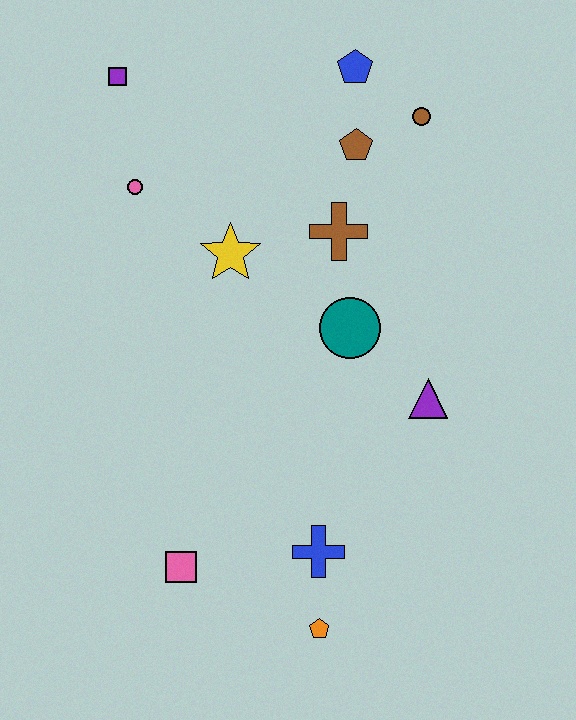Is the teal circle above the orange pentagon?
Yes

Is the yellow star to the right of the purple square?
Yes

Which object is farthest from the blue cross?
The purple square is farthest from the blue cross.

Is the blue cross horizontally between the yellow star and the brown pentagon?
Yes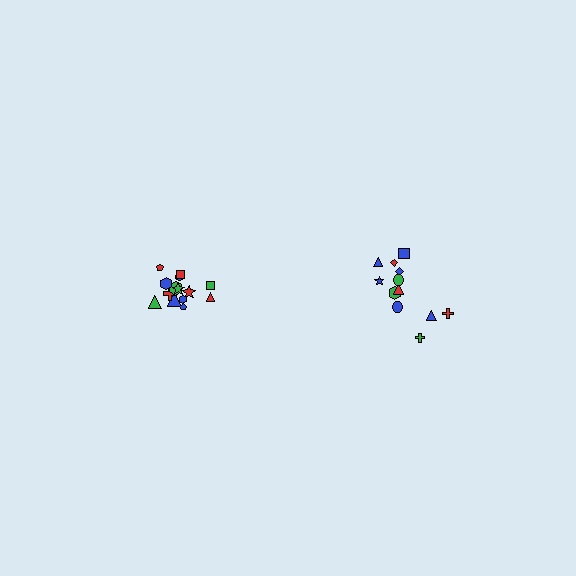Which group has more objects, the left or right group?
The left group.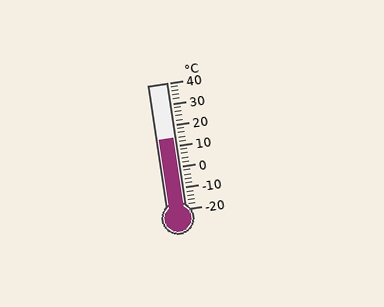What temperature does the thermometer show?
The thermometer shows approximately 14°C.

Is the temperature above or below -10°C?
The temperature is above -10°C.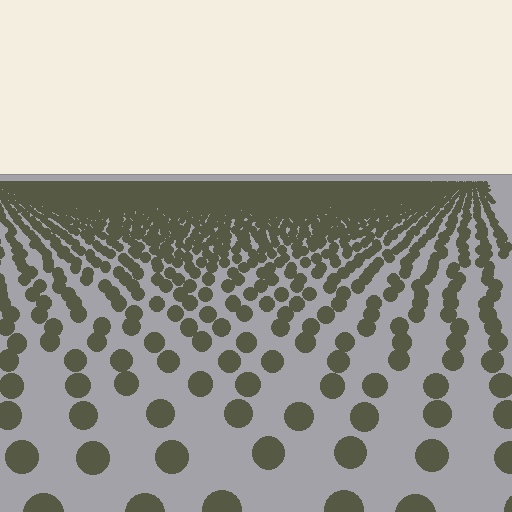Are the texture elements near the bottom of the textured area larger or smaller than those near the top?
Larger. Near the bottom, elements are closer to the viewer and appear at a bigger on-screen size.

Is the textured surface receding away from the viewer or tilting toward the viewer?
The surface is receding away from the viewer. Texture elements get smaller and denser toward the top.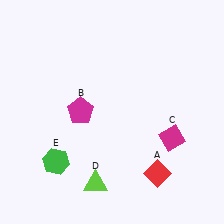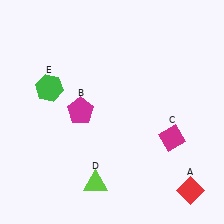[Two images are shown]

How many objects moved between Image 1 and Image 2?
2 objects moved between the two images.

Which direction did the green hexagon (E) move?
The green hexagon (E) moved up.